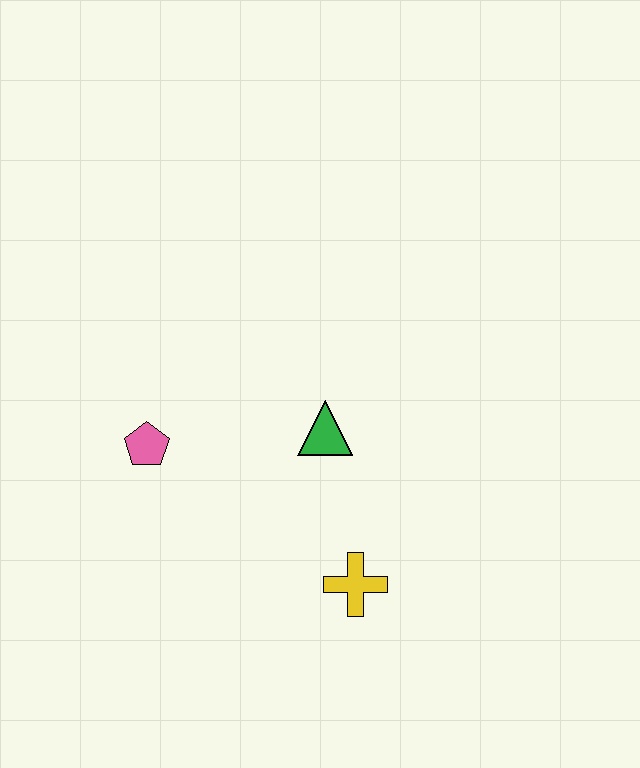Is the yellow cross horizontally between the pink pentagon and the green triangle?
No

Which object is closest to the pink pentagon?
The green triangle is closest to the pink pentagon.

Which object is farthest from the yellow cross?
The pink pentagon is farthest from the yellow cross.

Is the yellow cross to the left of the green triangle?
No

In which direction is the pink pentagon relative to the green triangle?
The pink pentagon is to the left of the green triangle.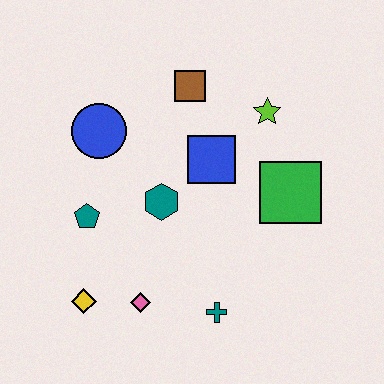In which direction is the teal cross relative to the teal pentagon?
The teal cross is to the right of the teal pentagon.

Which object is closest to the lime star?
The blue square is closest to the lime star.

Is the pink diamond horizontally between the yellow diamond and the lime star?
Yes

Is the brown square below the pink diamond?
No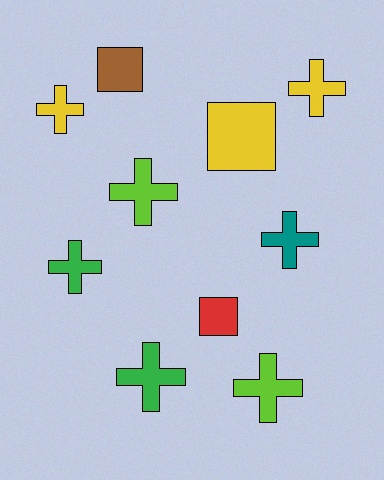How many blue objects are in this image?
There are no blue objects.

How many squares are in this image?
There are 3 squares.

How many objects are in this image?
There are 10 objects.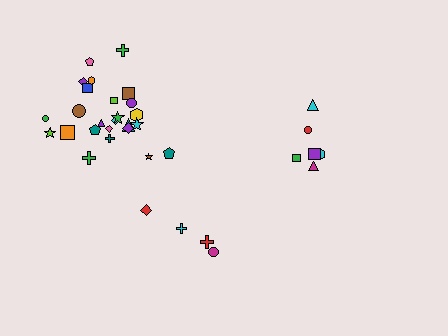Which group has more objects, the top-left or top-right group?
The top-left group.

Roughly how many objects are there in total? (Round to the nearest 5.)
Roughly 35 objects in total.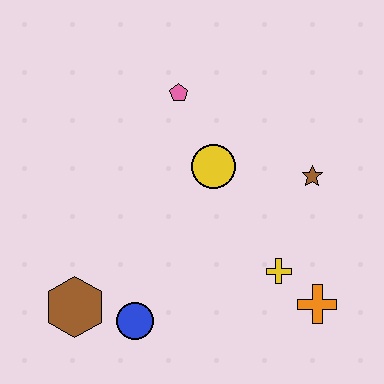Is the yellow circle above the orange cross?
Yes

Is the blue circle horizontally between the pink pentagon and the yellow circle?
No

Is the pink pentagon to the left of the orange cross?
Yes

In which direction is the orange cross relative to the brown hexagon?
The orange cross is to the right of the brown hexagon.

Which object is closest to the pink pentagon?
The yellow circle is closest to the pink pentagon.